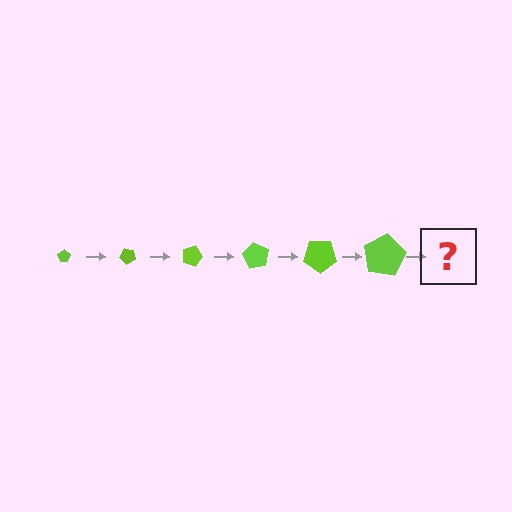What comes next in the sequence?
The next element should be a pentagon, larger than the previous one and rotated 270 degrees from the start.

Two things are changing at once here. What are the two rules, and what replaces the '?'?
The two rules are that the pentagon grows larger each step and it rotates 45 degrees each step. The '?' should be a pentagon, larger than the previous one and rotated 270 degrees from the start.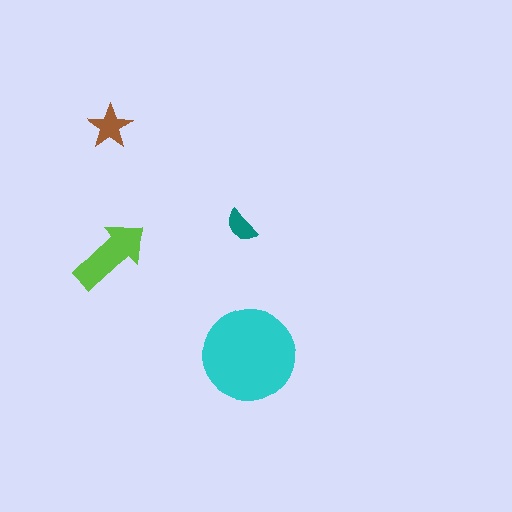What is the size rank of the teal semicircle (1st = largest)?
4th.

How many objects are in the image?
There are 4 objects in the image.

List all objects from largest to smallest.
The cyan circle, the lime arrow, the brown star, the teal semicircle.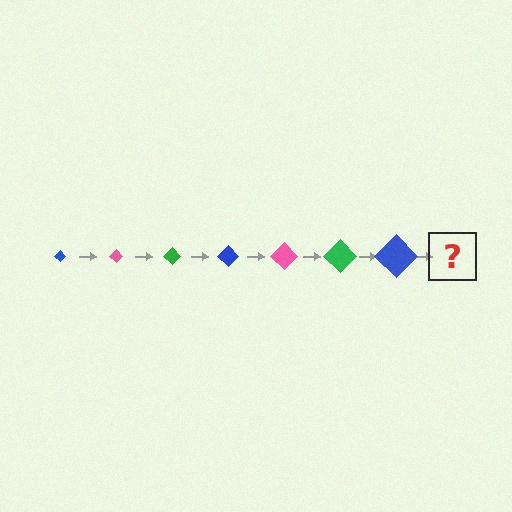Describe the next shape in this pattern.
It should be a pink diamond, larger than the previous one.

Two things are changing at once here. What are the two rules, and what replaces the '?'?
The two rules are that the diamond grows larger each step and the color cycles through blue, pink, and green. The '?' should be a pink diamond, larger than the previous one.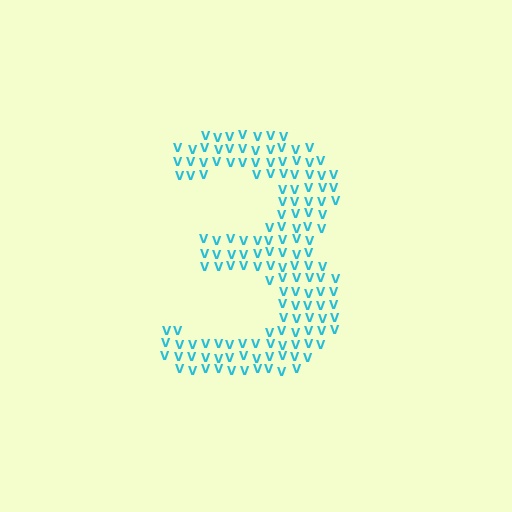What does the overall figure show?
The overall figure shows the digit 3.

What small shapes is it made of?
It is made of small letter V's.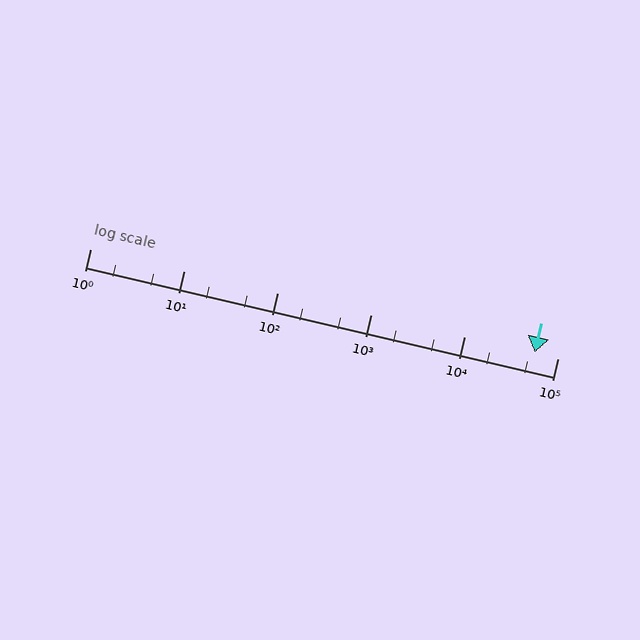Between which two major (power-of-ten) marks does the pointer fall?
The pointer is between 10000 and 100000.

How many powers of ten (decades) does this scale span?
The scale spans 5 decades, from 1 to 100000.